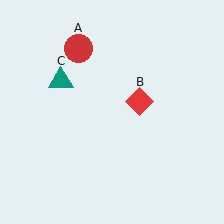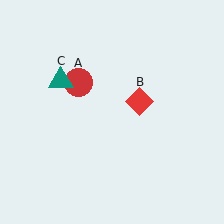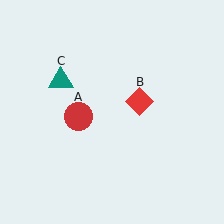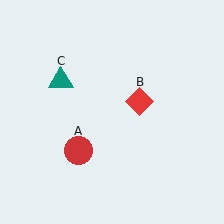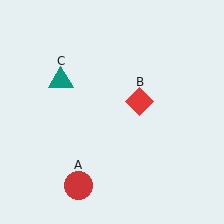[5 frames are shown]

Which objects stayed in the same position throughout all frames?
Red diamond (object B) and teal triangle (object C) remained stationary.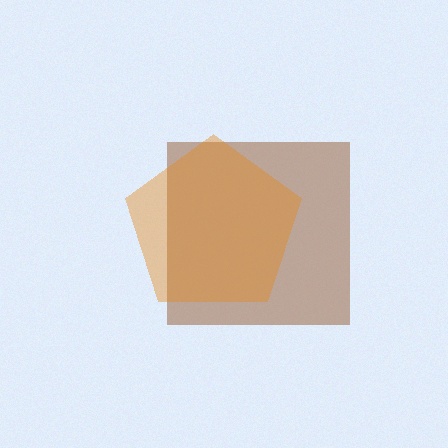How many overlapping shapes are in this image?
There are 2 overlapping shapes in the image.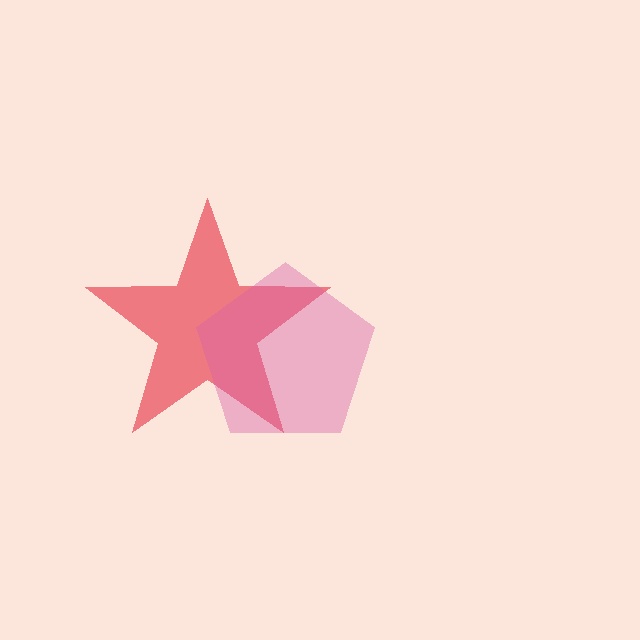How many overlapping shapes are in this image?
There are 2 overlapping shapes in the image.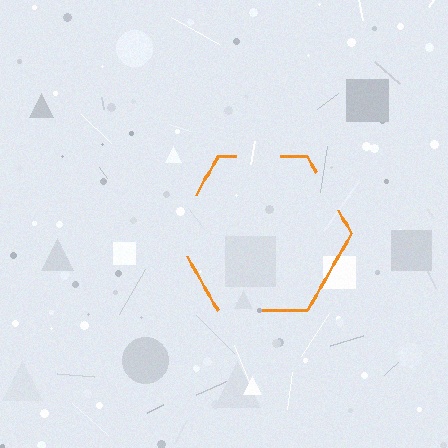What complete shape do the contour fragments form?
The contour fragments form a hexagon.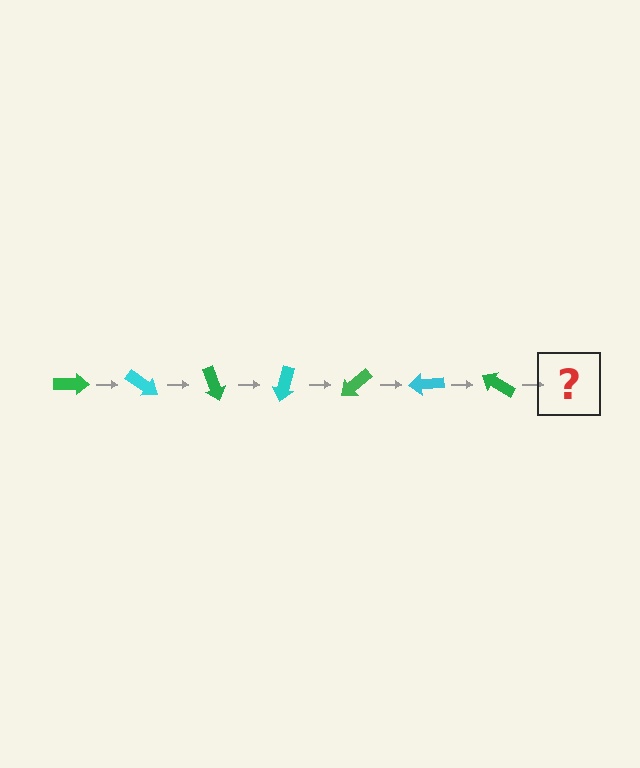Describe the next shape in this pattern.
It should be a cyan arrow, rotated 245 degrees from the start.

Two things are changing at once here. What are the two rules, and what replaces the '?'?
The two rules are that it rotates 35 degrees each step and the color cycles through green and cyan. The '?' should be a cyan arrow, rotated 245 degrees from the start.